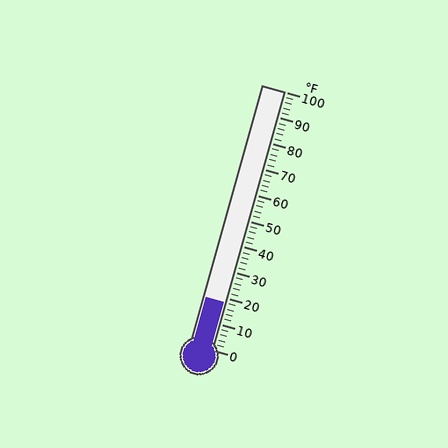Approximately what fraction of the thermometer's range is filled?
The thermometer is filled to approximately 20% of its range.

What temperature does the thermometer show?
The thermometer shows approximately 18°F.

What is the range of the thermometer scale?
The thermometer scale ranges from 0°F to 100°F.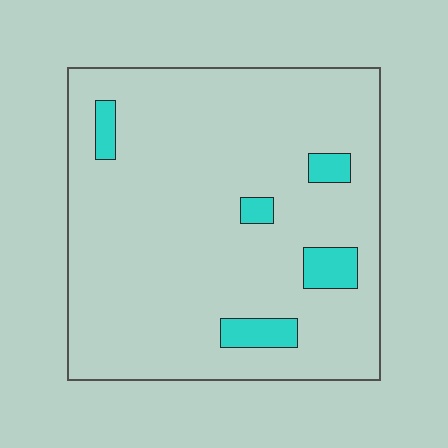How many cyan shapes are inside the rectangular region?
5.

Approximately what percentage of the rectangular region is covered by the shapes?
Approximately 10%.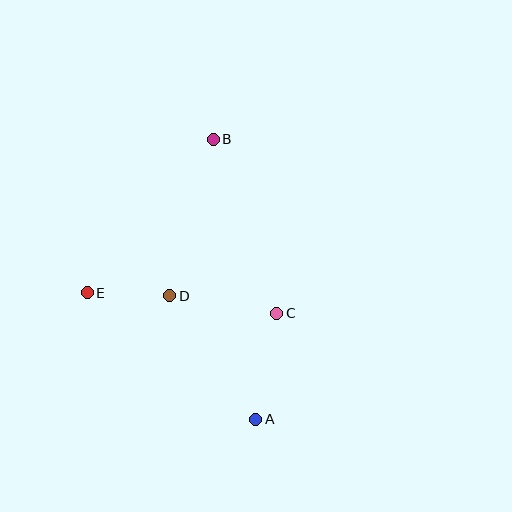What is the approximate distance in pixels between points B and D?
The distance between B and D is approximately 163 pixels.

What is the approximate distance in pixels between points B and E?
The distance between B and E is approximately 199 pixels.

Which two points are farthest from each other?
Points A and B are farthest from each other.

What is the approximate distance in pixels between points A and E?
The distance between A and E is approximately 211 pixels.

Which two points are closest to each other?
Points D and E are closest to each other.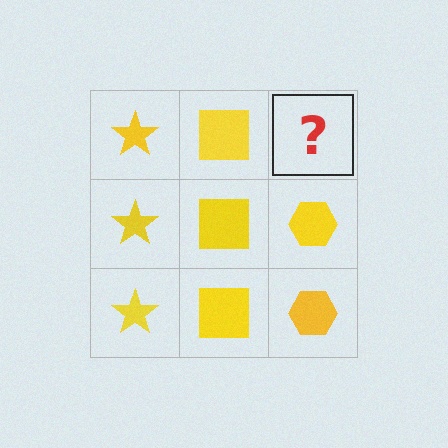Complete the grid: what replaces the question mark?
The question mark should be replaced with a yellow hexagon.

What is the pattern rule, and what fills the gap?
The rule is that each column has a consistent shape. The gap should be filled with a yellow hexagon.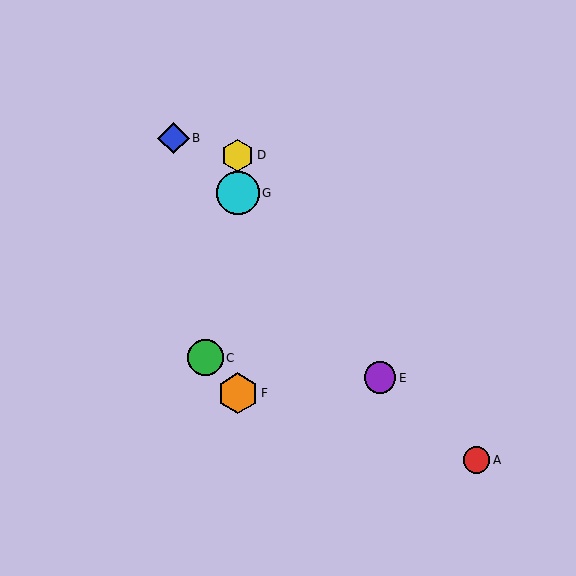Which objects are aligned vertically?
Objects D, F, G are aligned vertically.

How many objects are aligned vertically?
3 objects (D, F, G) are aligned vertically.